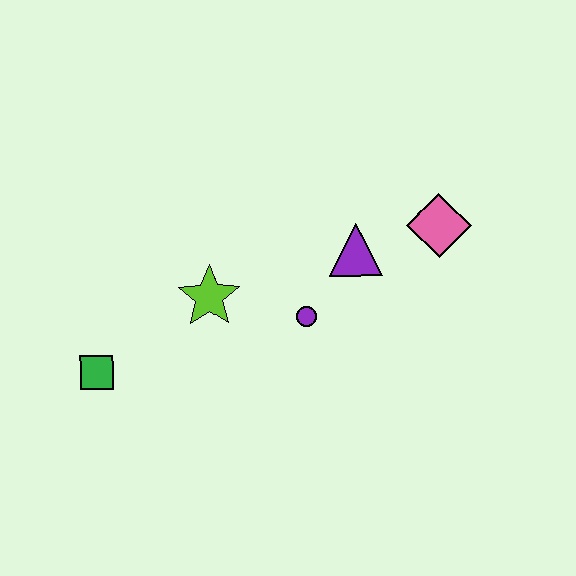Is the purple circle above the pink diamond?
No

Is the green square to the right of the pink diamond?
No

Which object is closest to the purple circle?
The purple triangle is closest to the purple circle.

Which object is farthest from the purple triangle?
The green square is farthest from the purple triangle.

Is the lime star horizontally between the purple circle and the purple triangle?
No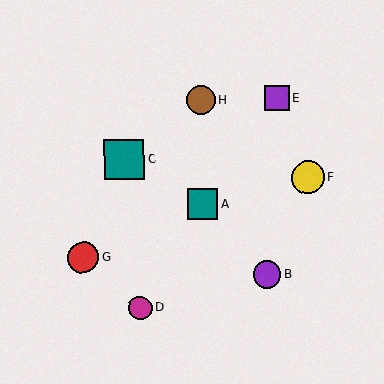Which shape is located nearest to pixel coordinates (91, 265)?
The red circle (labeled G) at (83, 258) is nearest to that location.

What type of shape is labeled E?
Shape E is a purple square.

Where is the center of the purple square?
The center of the purple square is at (277, 98).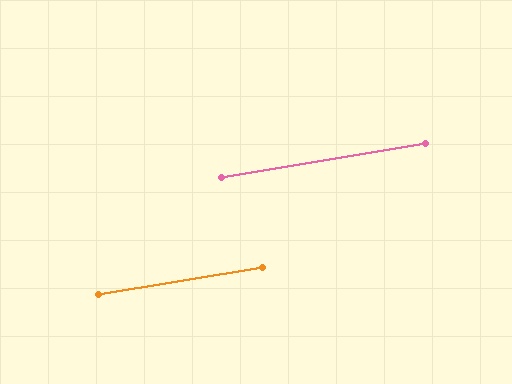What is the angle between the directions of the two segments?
Approximately 0 degrees.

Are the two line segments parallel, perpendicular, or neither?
Parallel — their directions differ by only 0.1°.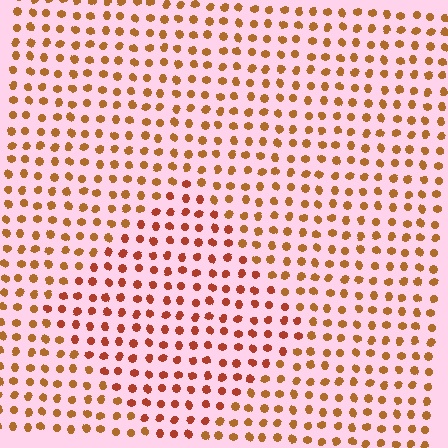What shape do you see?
I see a diamond.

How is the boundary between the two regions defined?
The boundary is defined purely by a slight shift in hue (about 22 degrees). Spacing, size, and orientation are identical on both sides.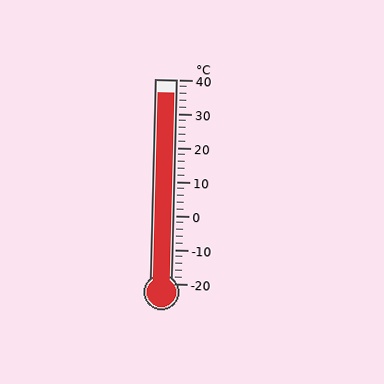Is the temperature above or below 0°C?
The temperature is above 0°C.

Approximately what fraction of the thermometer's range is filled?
The thermometer is filled to approximately 95% of its range.